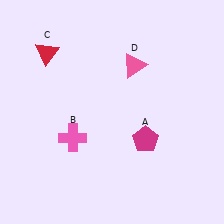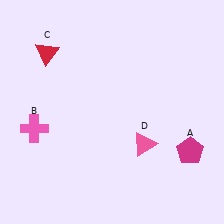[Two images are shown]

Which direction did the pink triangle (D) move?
The pink triangle (D) moved down.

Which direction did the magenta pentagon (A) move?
The magenta pentagon (A) moved right.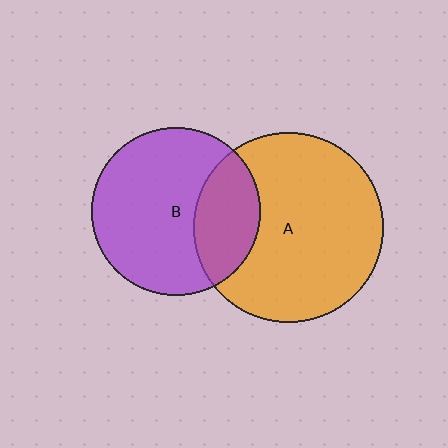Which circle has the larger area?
Circle A (orange).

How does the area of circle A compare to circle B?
Approximately 1.3 times.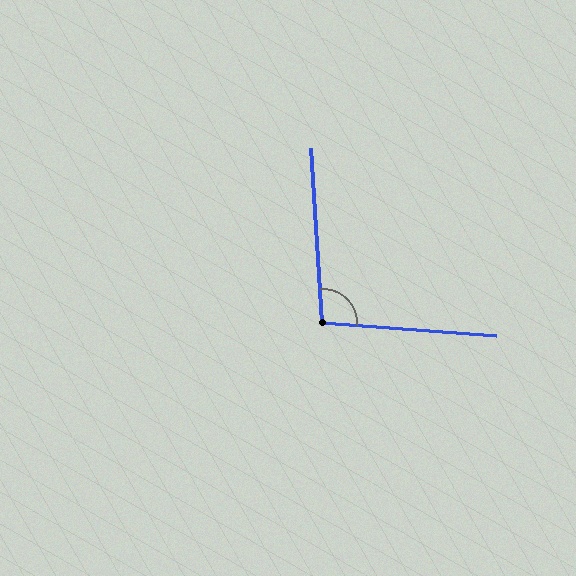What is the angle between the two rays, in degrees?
Approximately 98 degrees.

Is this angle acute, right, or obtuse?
It is obtuse.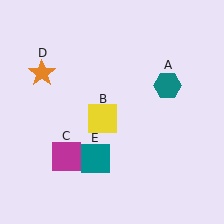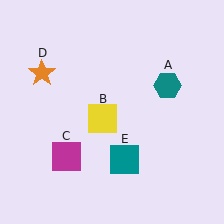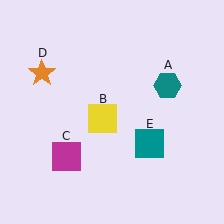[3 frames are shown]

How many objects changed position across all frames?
1 object changed position: teal square (object E).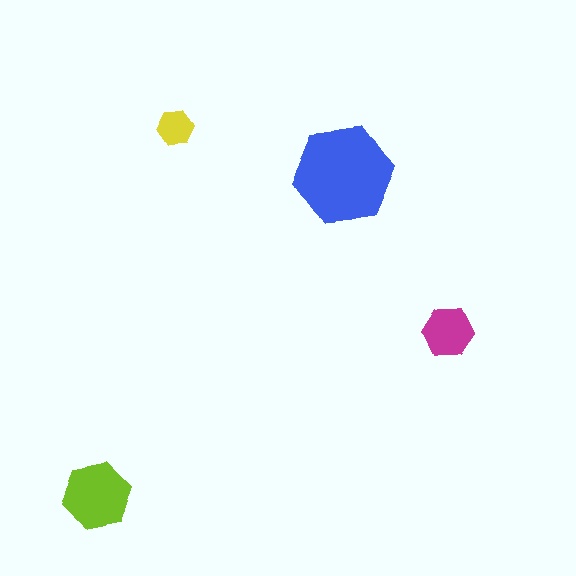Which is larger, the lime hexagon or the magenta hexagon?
The lime one.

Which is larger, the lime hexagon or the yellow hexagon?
The lime one.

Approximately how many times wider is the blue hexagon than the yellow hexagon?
About 3 times wider.